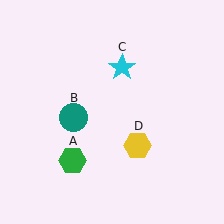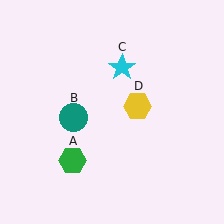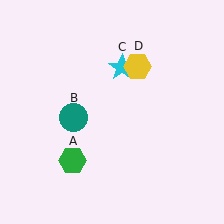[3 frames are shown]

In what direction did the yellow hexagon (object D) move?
The yellow hexagon (object D) moved up.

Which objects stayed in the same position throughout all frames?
Green hexagon (object A) and teal circle (object B) and cyan star (object C) remained stationary.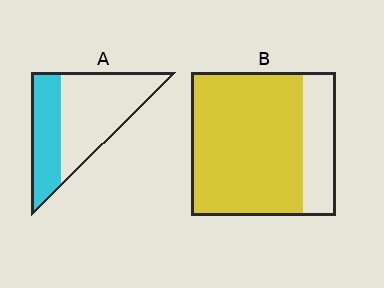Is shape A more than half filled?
No.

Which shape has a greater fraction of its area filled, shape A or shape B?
Shape B.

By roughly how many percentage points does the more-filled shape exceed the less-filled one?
By roughly 40 percentage points (B over A).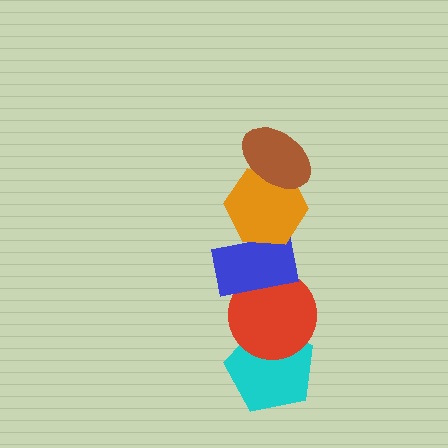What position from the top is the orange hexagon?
The orange hexagon is 2nd from the top.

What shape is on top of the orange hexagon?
The brown ellipse is on top of the orange hexagon.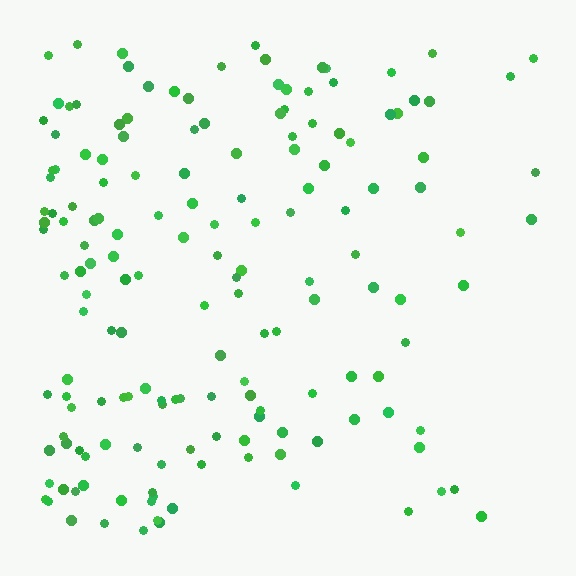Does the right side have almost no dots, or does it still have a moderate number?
Still a moderate number, just noticeably fewer than the left.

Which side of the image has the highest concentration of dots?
The left.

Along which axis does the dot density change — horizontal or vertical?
Horizontal.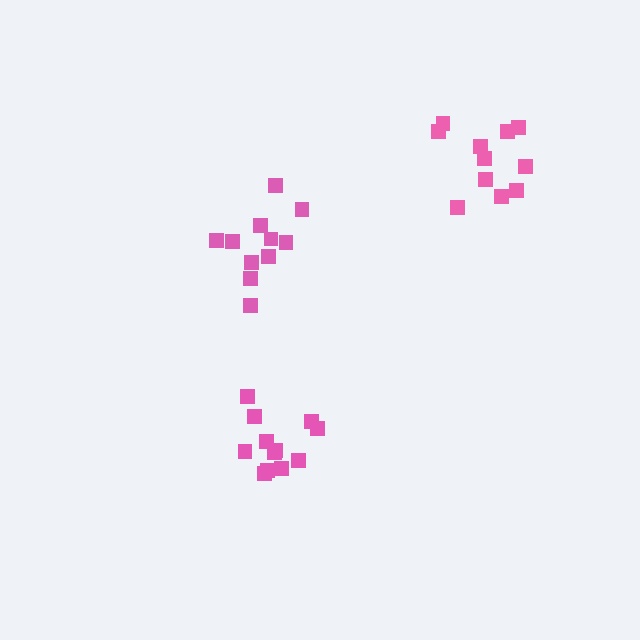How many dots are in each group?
Group 1: 12 dots, Group 2: 11 dots, Group 3: 11 dots (34 total).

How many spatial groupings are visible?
There are 3 spatial groupings.